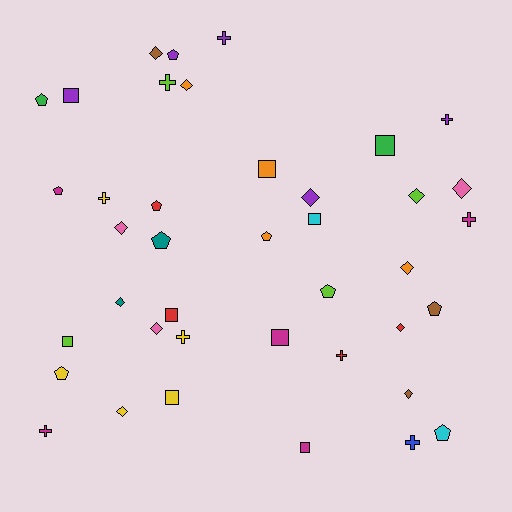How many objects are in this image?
There are 40 objects.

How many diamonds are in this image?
There are 12 diamonds.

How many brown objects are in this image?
There are 3 brown objects.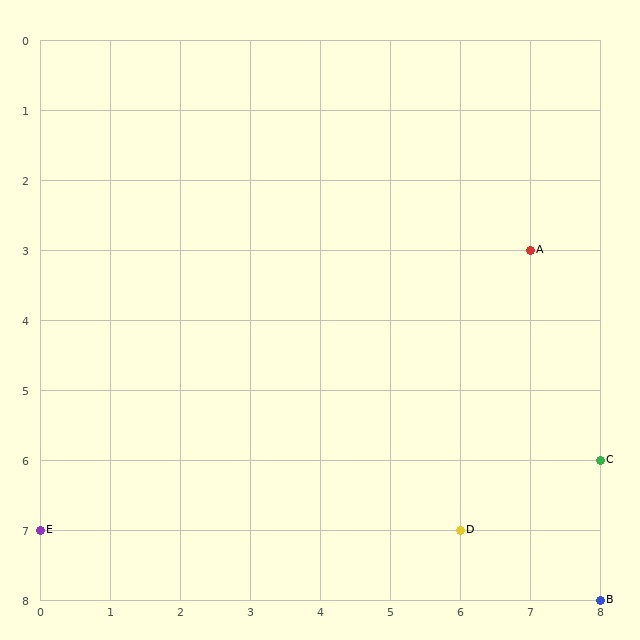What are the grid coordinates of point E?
Point E is at grid coordinates (0, 7).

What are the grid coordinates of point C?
Point C is at grid coordinates (8, 6).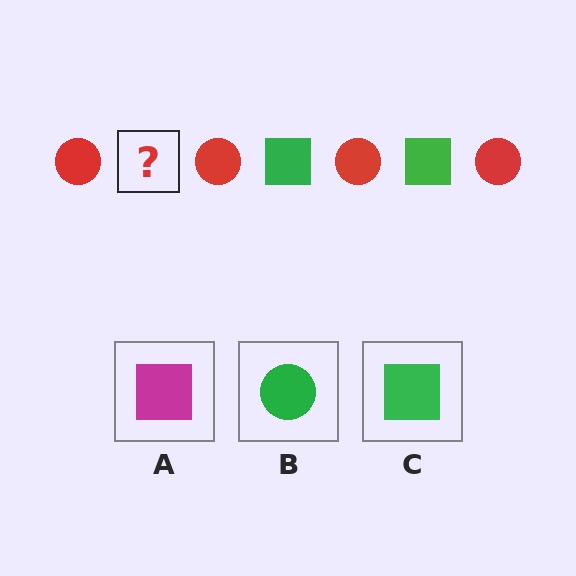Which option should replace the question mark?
Option C.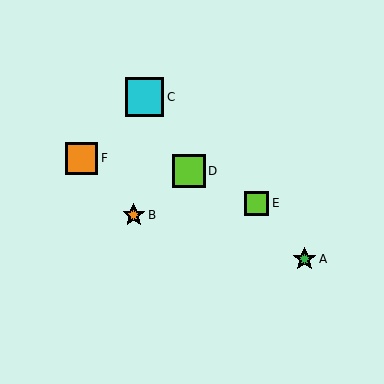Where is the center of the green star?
The center of the green star is at (305, 259).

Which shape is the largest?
The cyan square (labeled C) is the largest.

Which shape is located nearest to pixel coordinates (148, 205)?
The orange star (labeled B) at (134, 215) is nearest to that location.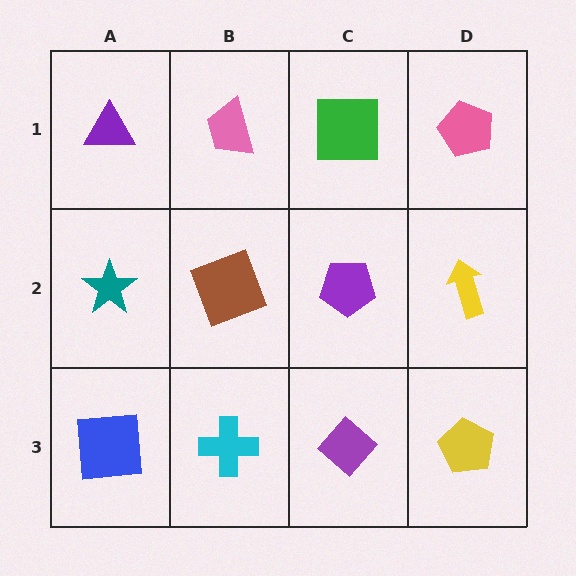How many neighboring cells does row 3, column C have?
3.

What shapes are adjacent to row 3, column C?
A purple pentagon (row 2, column C), a cyan cross (row 3, column B), a yellow pentagon (row 3, column D).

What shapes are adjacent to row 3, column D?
A yellow arrow (row 2, column D), a purple diamond (row 3, column C).